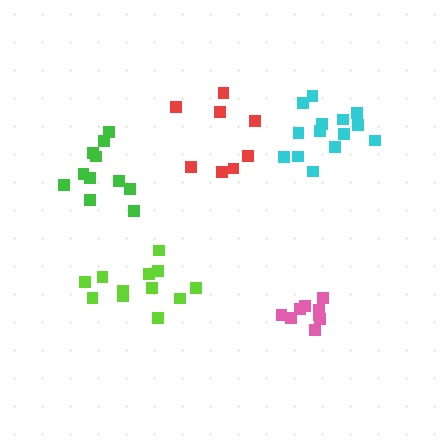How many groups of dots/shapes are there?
There are 5 groups.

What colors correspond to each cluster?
The clusters are colored: lime, green, pink, cyan, red.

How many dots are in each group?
Group 1: 12 dots, Group 2: 11 dots, Group 3: 9 dots, Group 4: 14 dots, Group 5: 8 dots (54 total).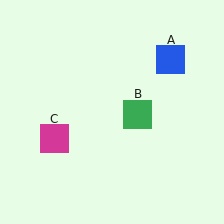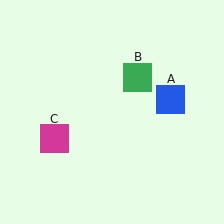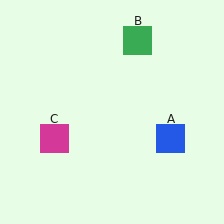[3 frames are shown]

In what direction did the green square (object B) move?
The green square (object B) moved up.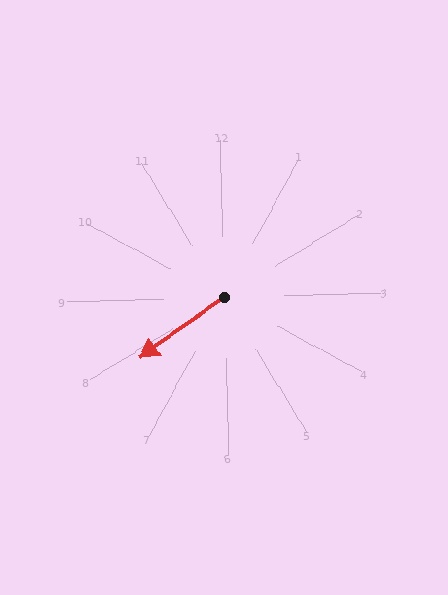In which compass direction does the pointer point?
Southwest.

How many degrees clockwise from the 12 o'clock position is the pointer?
Approximately 236 degrees.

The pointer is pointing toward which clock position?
Roughly 8 o'clock.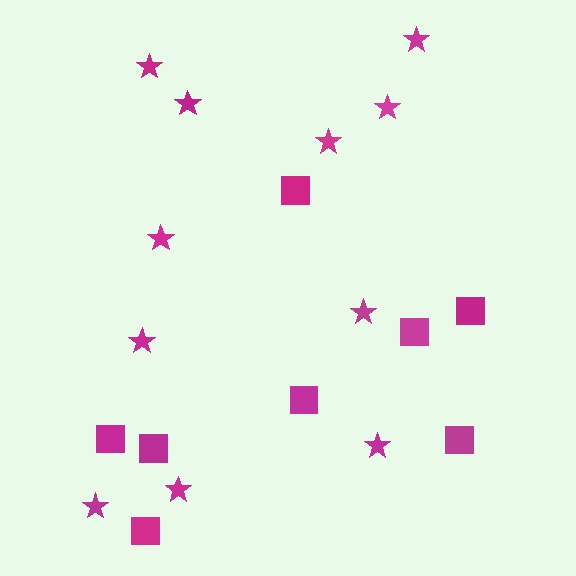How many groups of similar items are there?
There are 2 groups: one group of squares (8) and one group of stars (11).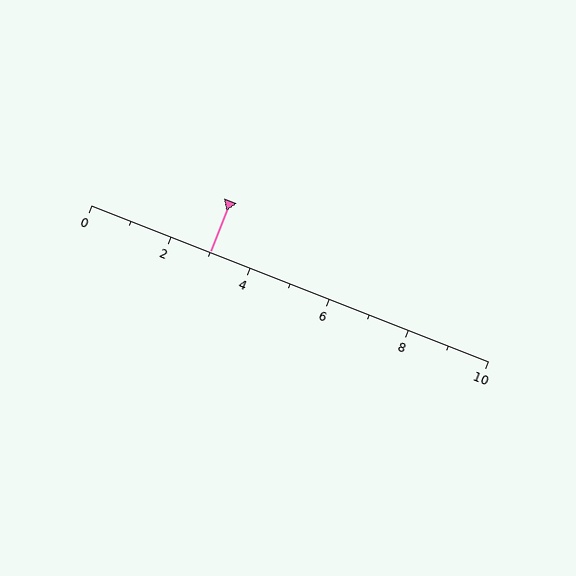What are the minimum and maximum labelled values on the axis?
The axis runs from 0 to 10.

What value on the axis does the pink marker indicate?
The marker indicates approximately 3.